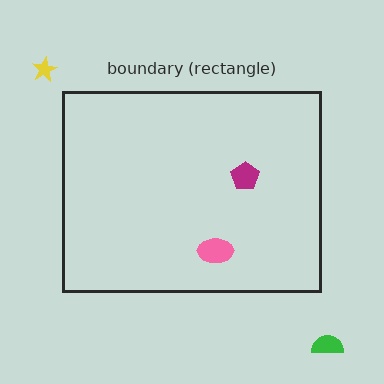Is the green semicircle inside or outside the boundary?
Outside.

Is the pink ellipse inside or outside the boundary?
Inside.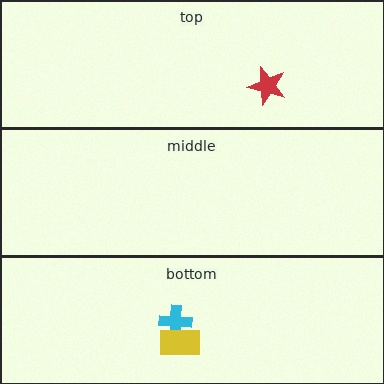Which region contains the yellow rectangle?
The bottom region.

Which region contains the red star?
The top region.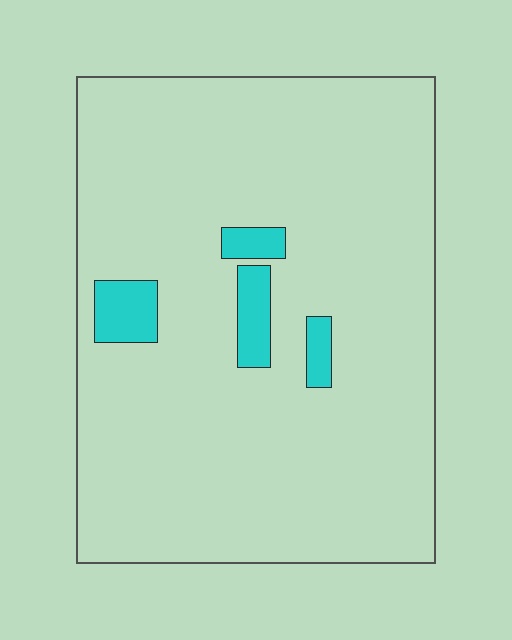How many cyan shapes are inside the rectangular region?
4.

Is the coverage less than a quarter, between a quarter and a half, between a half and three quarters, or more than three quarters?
Less than a quarter.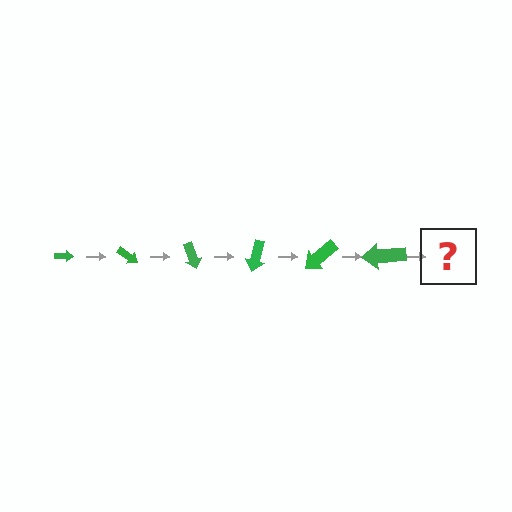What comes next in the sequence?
The next element should be an arrow, larger than the previous one and rotated 210 degrees from the start.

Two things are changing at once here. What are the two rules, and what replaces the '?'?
The two rules are that the arrow grows larger each step and it rotates 35 degrees each step. The '?' should be an arrow, larger than the previous one and rotated 210 degrees from the start.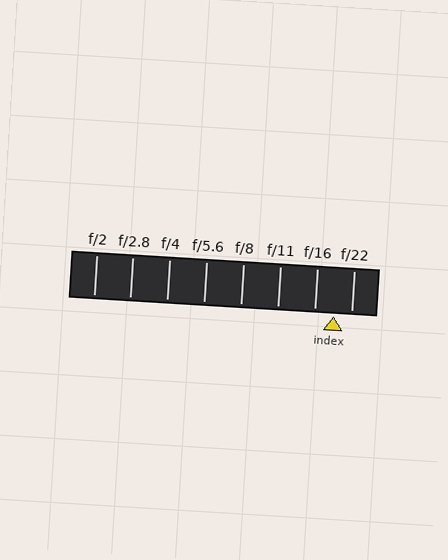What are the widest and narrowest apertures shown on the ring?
The widest aperture shown is f/2 and the narrowest is f/22.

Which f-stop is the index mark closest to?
The index mark is closest to f/22.